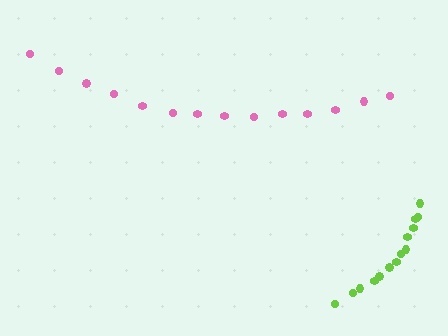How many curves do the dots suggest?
There are 2 distinct paths.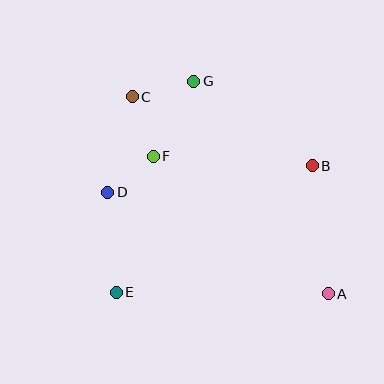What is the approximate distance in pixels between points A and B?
The distance between A and B is approximately 129 pixels.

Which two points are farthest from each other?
Points A and C are farthest from each other.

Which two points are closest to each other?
Points D and F are closest to each other.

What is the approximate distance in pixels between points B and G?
The distance between B and G is approximately 145 pixels.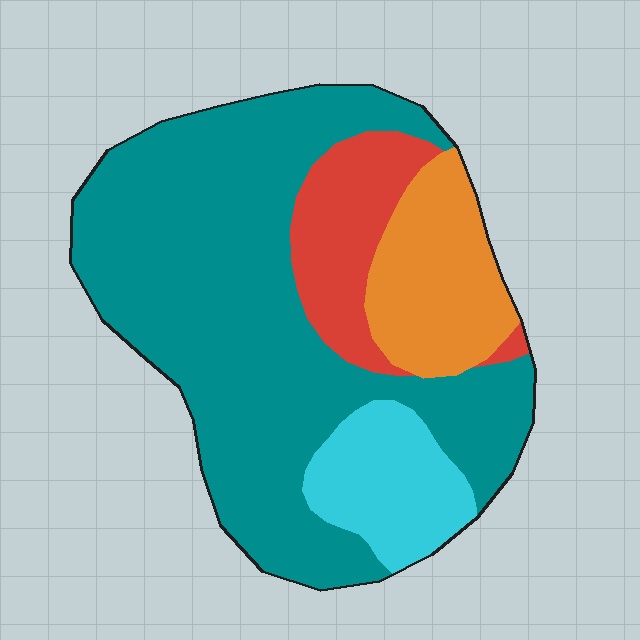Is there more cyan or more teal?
Teal.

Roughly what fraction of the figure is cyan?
Cyan takes up about one eighth (1/8) of the figure.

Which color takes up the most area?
Teal, at roughly 60%.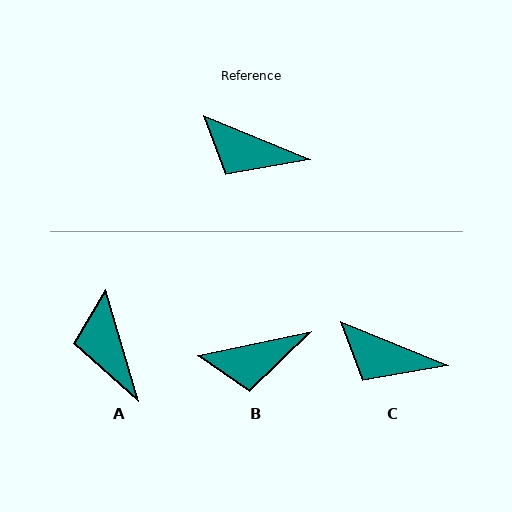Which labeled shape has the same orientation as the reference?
C.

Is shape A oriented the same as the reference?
No, it is off by about 51 degrees.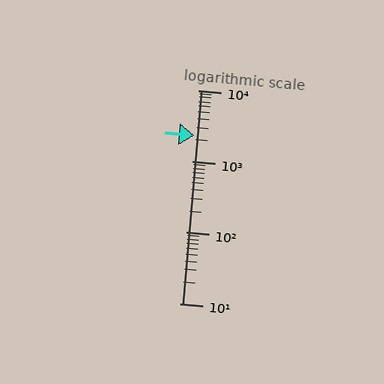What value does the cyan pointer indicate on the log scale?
The pointer indicates approximately 2300.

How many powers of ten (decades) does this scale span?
The scale spans 3 decades, from 10 to 10000.